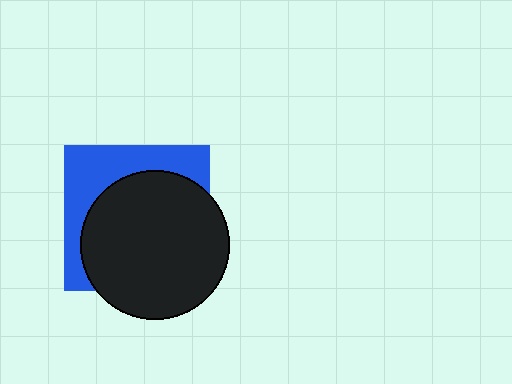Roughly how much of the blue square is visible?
A small part of it is visible (roughly 35%).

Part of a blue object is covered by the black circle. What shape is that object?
It is a square.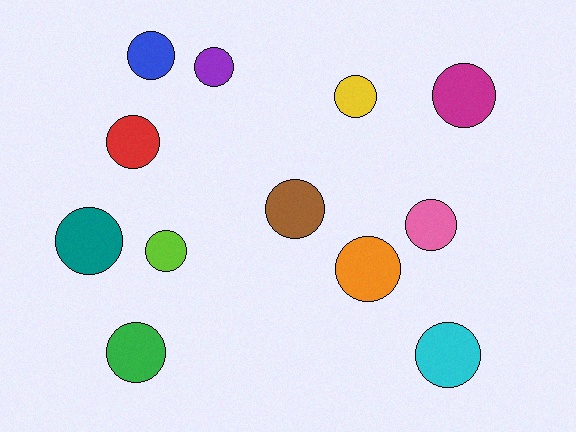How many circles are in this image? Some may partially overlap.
There are 12 circles.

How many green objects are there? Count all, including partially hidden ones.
There is 1 green object.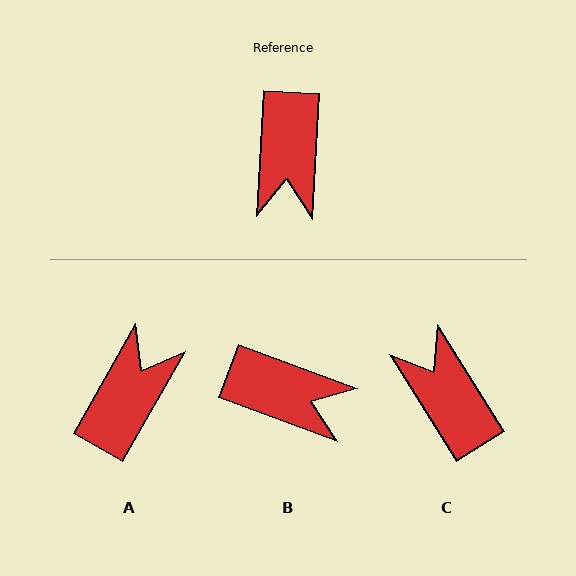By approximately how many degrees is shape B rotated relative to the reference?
Approximately 73 degrees counter-clockwise.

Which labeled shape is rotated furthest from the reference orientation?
A, about 154 degrees away.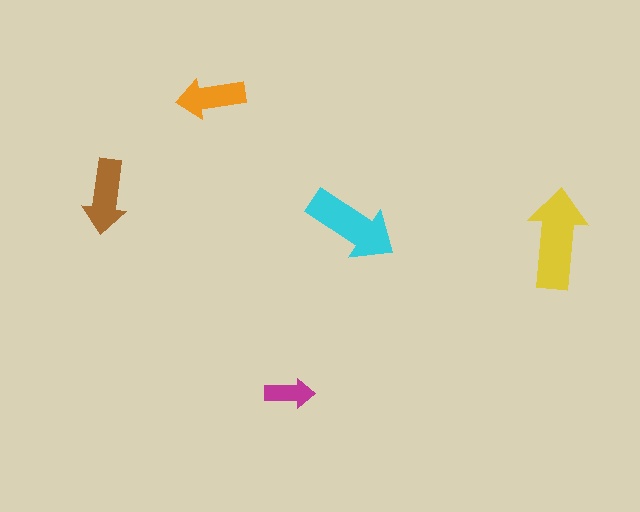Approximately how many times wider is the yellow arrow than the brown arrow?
About 1.5 times wider.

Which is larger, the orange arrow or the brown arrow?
The brown one.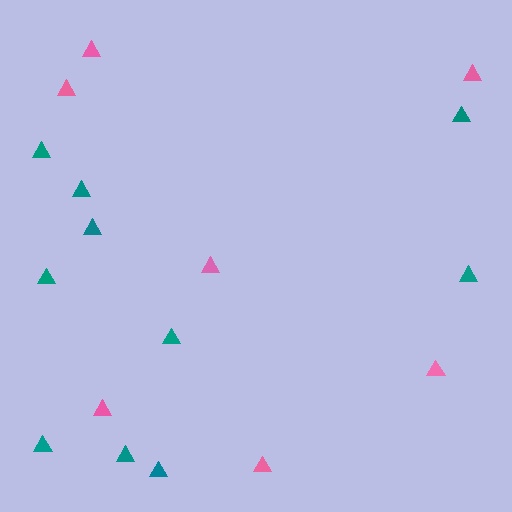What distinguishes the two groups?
There are 2 groups: one group of pink triangles (7) and one group of teal triangles (10).